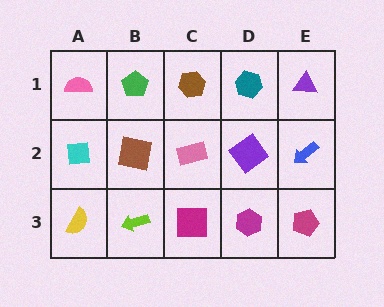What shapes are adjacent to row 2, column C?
A brown hexagon (row 1, column C), a magenta square (row 3, column C), a brown square (row 2, column B), a purple diamond (row 2, column D).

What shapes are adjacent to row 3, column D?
A purple diamond (row 2, column D), a magenta square (row 3, column C), a magenta pentagon (row 3, column E).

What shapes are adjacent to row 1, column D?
A purple diamond (row 2, column D), a brown hexagon (row 1, column C), a purple triangle (row 1, column E).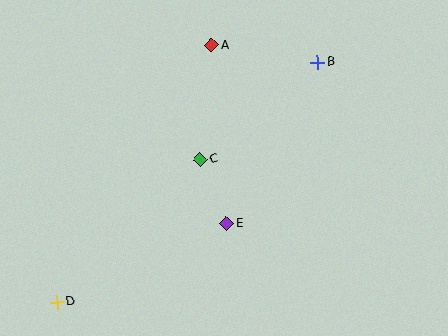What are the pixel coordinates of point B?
Point B is at (318, 63).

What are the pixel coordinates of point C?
Point C is at (200, 159).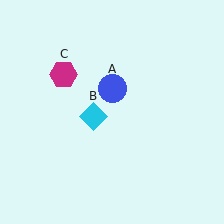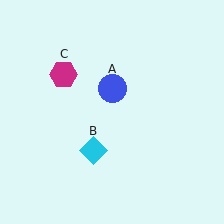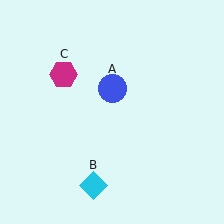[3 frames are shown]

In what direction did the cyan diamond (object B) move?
The cyan diamond (object B) moved down.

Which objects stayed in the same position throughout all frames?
Blue circle (object A) and magenta hexagon (object C) remained stationary.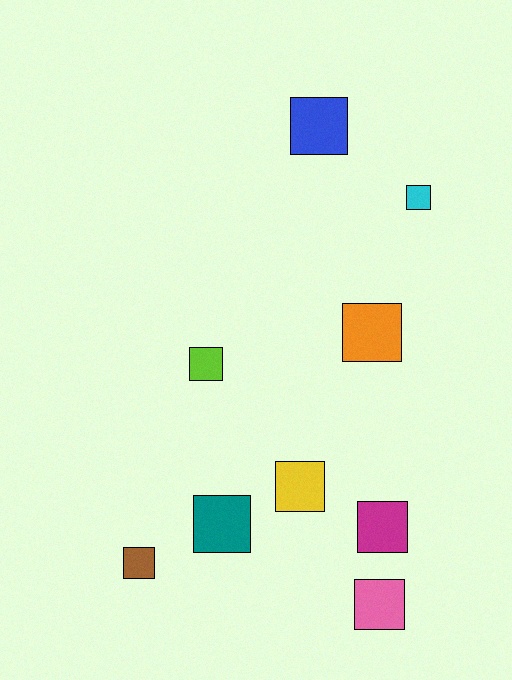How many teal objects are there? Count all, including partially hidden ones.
There is 1 teal object.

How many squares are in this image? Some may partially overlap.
There are 9 squares.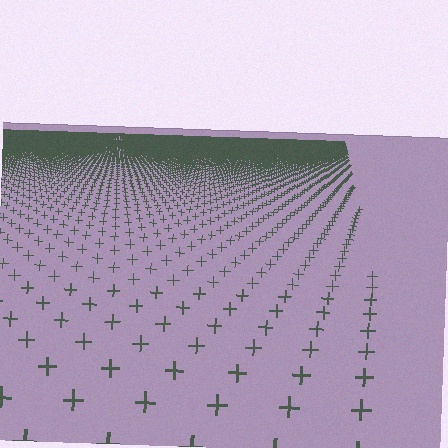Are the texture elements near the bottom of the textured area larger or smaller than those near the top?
Larger. Near the bottom, elements are closer to the viewer and appear at a bigger on-screen size.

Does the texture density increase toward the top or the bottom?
Density increases toward the top.